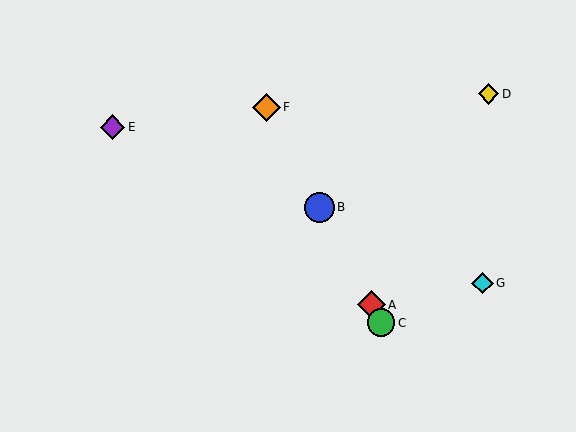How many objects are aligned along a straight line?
4 objects (A, B, C, F) are aligned along a straight line.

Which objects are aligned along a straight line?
Objects A, B, C, F are aligned along a straight line.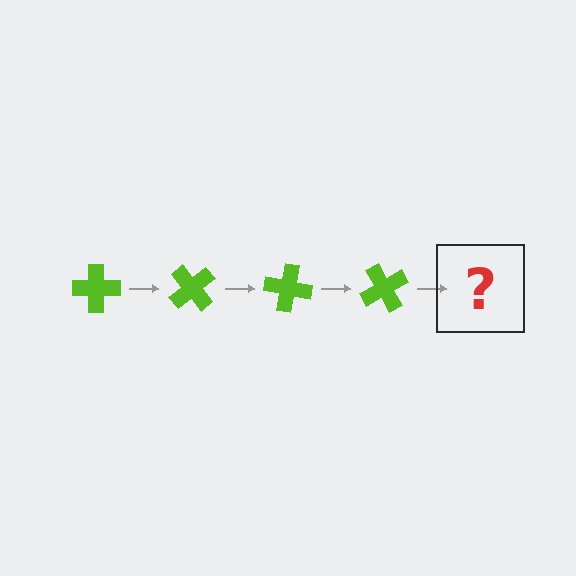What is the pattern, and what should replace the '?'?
The pattern is that the cross rotates 50 degrees each step. The '?' should be a lime cross rotated 200 degrees.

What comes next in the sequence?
The next element should be a lime cross rotated 200 degrees.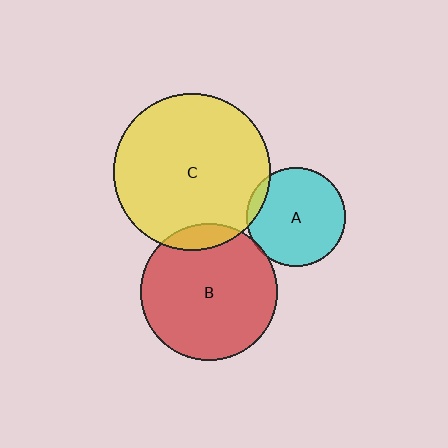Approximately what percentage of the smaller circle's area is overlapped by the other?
Approximately 5%.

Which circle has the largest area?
Circle C (yellow).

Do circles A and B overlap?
Yes.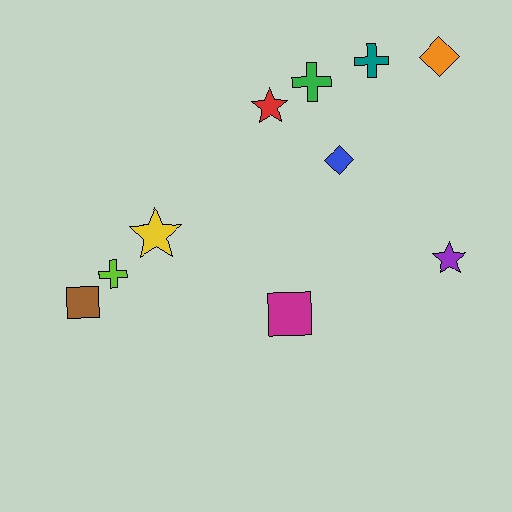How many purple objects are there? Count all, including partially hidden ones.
There is 1 purple object.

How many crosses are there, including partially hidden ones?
There are 3 crosses.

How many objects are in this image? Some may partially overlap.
There are 10 objects.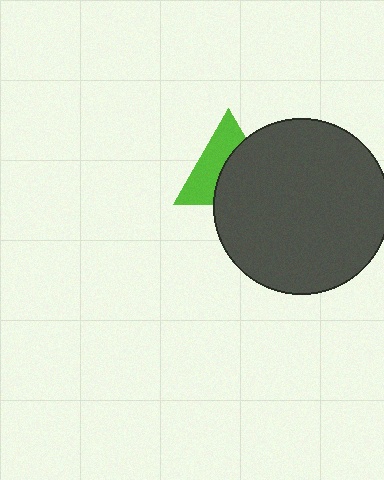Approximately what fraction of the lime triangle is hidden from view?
Roughly 52% of the lime triangle is hidden behind the dark gray circle.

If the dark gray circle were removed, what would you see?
You would see the complete lime triangle.